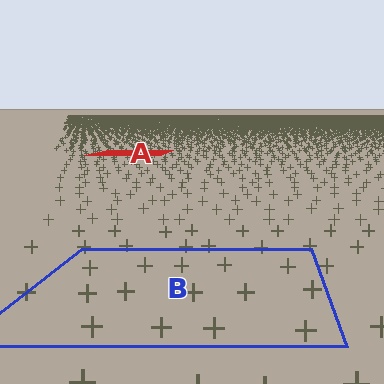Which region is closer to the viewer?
Region B is closer. The texture elements there are larger and more spread out.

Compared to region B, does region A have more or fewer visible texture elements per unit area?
Region A has more texture elements per unit area — they are packed more densely because it is farther away.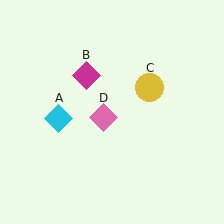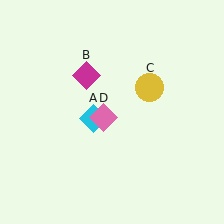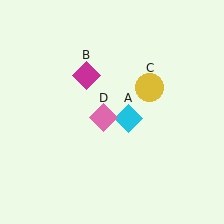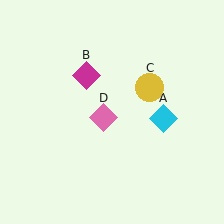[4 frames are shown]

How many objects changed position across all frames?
1 object changed position: cyan diamond (object A).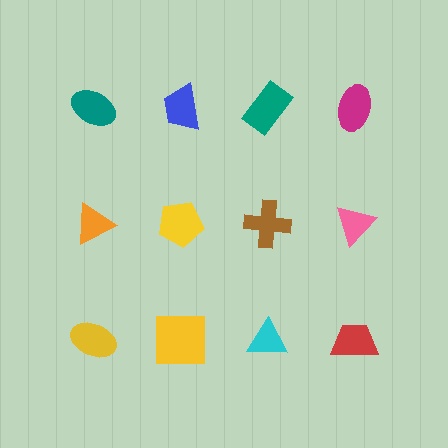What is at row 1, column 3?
A teal rectangle.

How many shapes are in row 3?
4 shapes.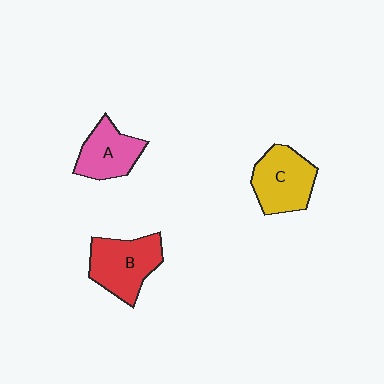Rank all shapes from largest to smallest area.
From largest to smallest: B (red), C (yellow), A (pink).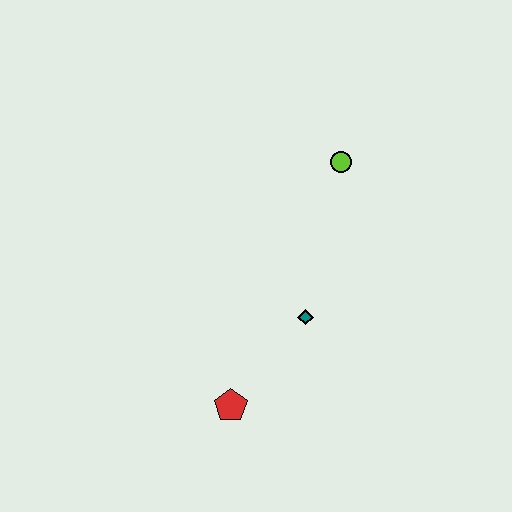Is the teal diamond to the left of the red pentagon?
No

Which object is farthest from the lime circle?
The red pentagon is farthest from the lime circle.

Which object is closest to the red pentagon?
The teal diamond is closest to the red pentagon.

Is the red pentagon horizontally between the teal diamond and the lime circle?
No